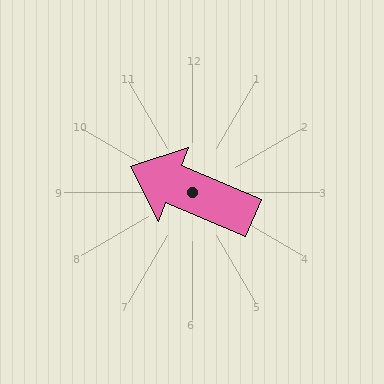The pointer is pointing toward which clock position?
Roughly 10 o'clock.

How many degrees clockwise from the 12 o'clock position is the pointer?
Approximately 293 degrees.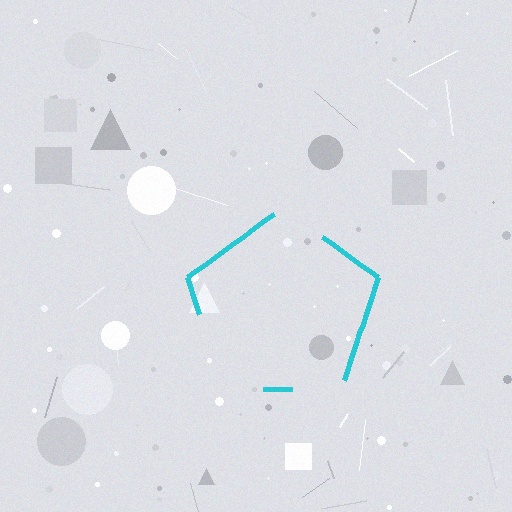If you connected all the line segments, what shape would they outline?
They would outline a pentagon.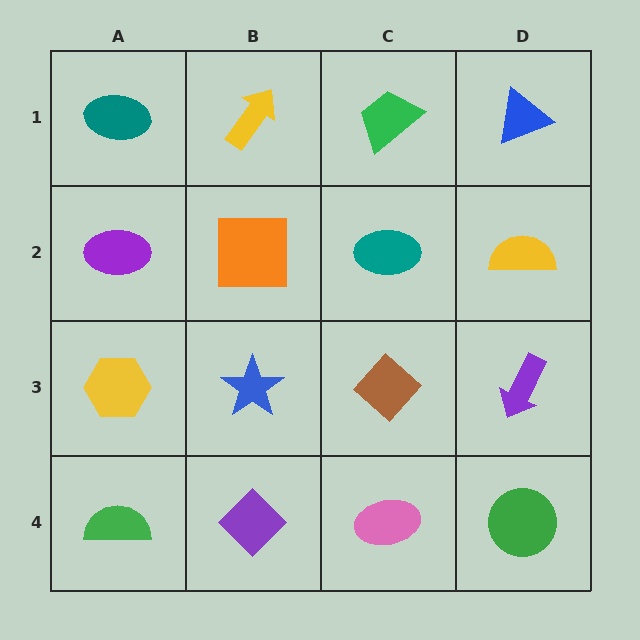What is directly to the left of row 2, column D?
A teal ellipse.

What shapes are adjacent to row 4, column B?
A blue star (row 3, column B), a green semicircle (row 4, column A), a pink ellipse (row 4, column C).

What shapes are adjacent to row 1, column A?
A purple ellipse (row 2, column A), a yellow arrow (row 1, column B).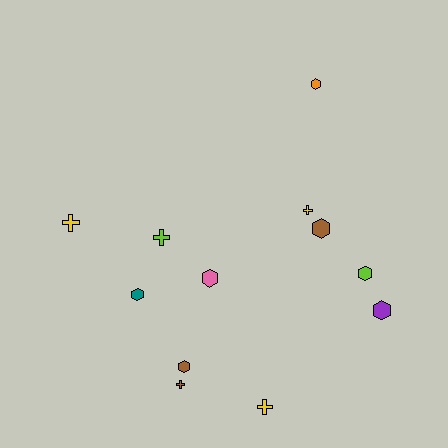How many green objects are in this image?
There are no green objects.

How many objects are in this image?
There are 12 objects.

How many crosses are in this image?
There are 5 crosses.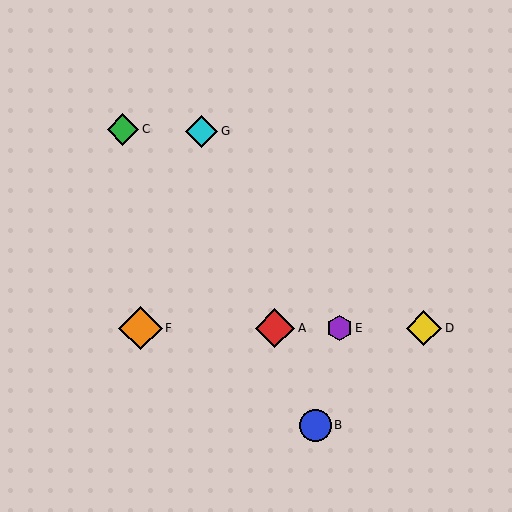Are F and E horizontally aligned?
Yes, both are at y≈328.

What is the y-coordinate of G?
Object G is at y≈131.